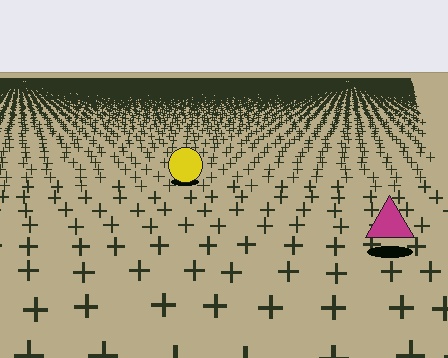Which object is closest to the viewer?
The magenta triangle is closest. The texture marks near it are larger and more spread out.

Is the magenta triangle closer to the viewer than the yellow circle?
Yes. The magenta triangle is closer — you can tell from the texture gradient: the ground texture is coarser near it.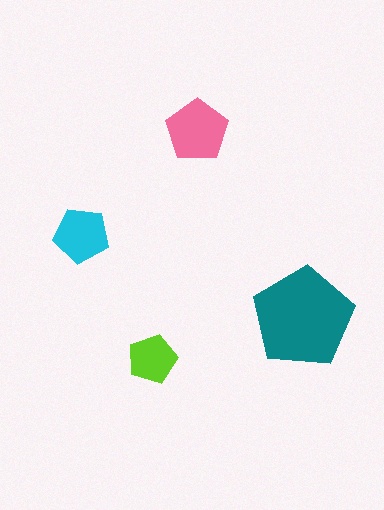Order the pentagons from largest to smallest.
the teal one, the pink one, the cyan one, the lime one.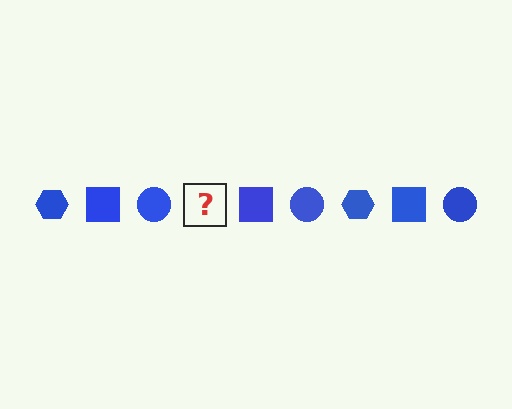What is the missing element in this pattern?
The missing element is a blue hexagon.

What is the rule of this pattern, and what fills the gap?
The rule is that the pattern cycles through hexagon, square, circle shapes in blue. The gap should be filled with a blue hexagon.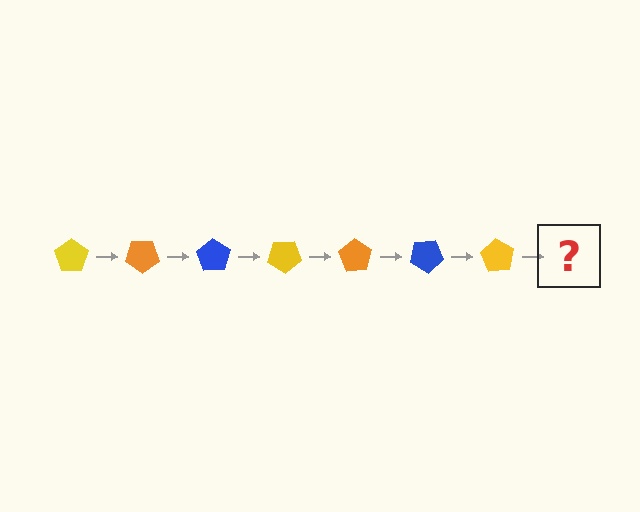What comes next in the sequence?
The next element should be an orange pentagon, rotated 245 degrees from the start.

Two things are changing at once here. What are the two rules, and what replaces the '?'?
The two rules are that it rotates 35 degrees each step and the color cycles through yellow, orange, and blue. The '?' should be an orange pentagon, rotated 245 degrees from the start.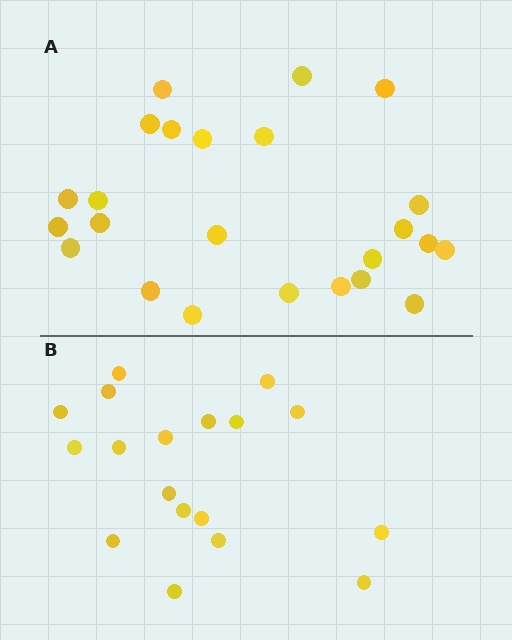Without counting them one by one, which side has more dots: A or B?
Region A (the top region) has more dots.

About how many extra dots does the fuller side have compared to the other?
Region A has about 6 more dots than region B.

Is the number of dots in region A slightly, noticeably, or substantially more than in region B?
Region A has noticeably more, but not dramatically so. The ratio is roughly 1.3 to 1.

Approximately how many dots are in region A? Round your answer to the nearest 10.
About 20 dots. (The exact count is 24, which rounds to 20.)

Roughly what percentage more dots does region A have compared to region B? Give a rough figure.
About 35% more.